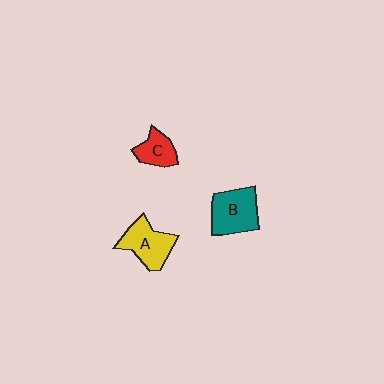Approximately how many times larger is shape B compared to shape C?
Approximately 1.7 times.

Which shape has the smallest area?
Shape C (red).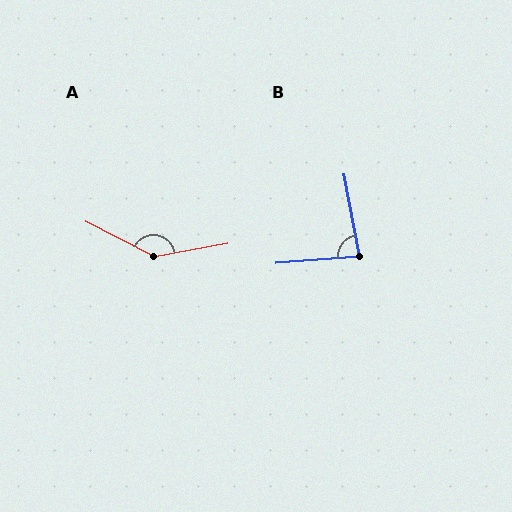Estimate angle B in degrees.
Approximately 84 degrees.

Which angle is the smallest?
B, at approximately 84 degrees.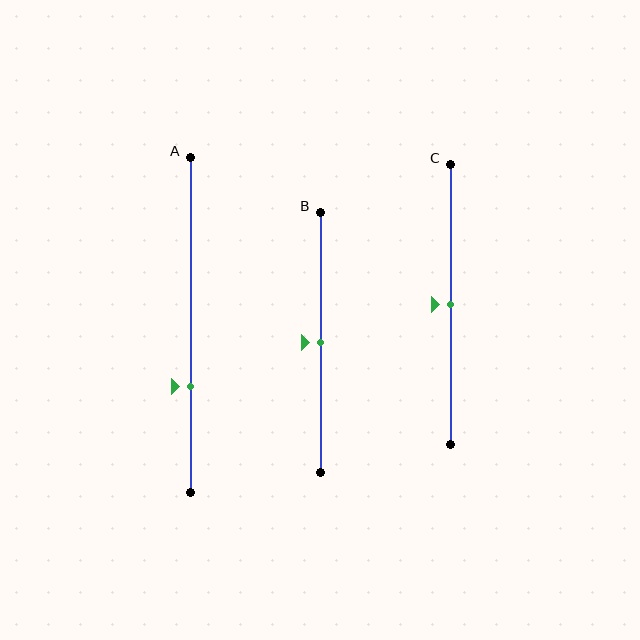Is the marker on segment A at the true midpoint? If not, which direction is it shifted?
No, the marker on segment A is shifted downward by about 18% of the segment length.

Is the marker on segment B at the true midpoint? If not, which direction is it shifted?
Yes, the marker on segment B is at the true midpoint.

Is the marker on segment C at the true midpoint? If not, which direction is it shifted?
Yes, the marker on segment C is at the true midpoint.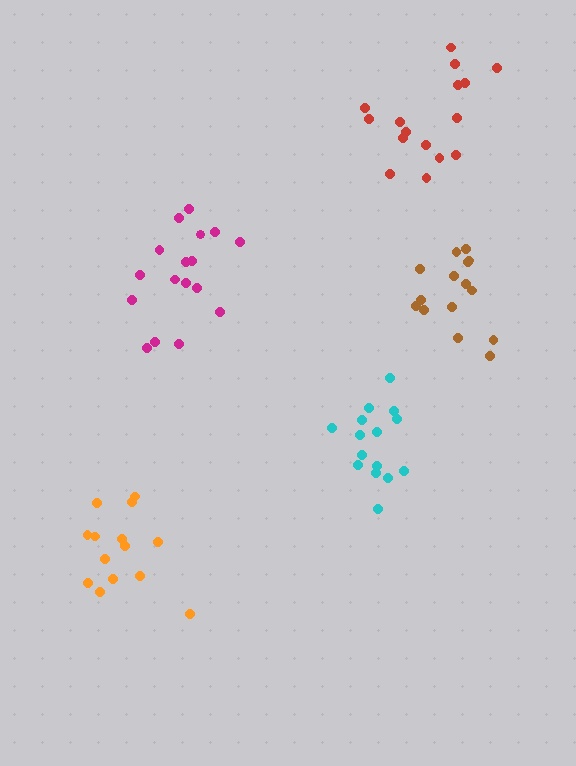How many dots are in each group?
Group 1: 17 dots, Group 2: 16 dots, Group 3: 15 dots, Group 4: 15 dots, Group 5: 14 dots (77 total).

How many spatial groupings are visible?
There are 5 spatial groupings.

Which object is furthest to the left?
The orange cluster is leftmost.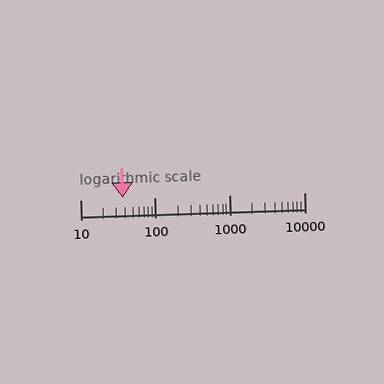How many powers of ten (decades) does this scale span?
The scale spans 3 decades, from 10 to 10000.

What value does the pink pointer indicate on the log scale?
The pointer indicates approximately 37.